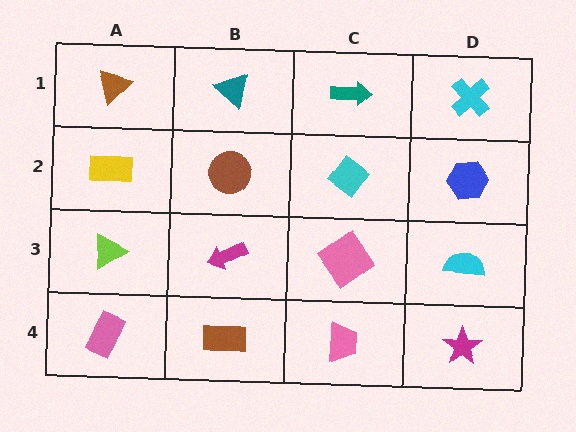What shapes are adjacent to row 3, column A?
A yellow rectangle (row 2, column A), a pink rectangle (row 4, column A), a magenta arrow (row 3, column B).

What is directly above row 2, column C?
A teal arrow.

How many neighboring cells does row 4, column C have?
3.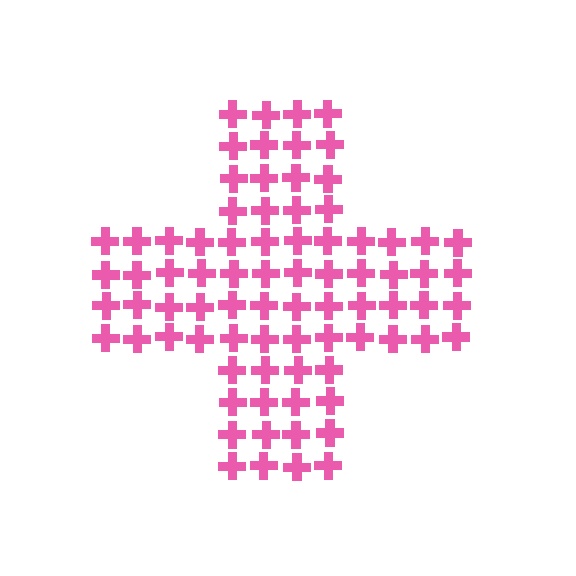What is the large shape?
The large shape is a cross.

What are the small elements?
The small elements are crosses.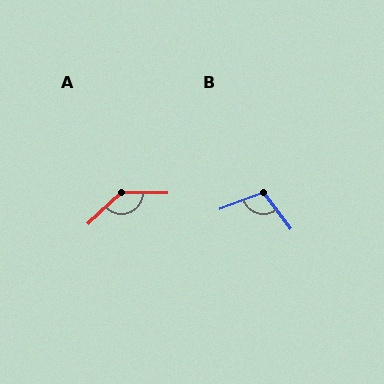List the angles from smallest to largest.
B (106°), A (136°).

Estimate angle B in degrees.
Approximately 106 degrees.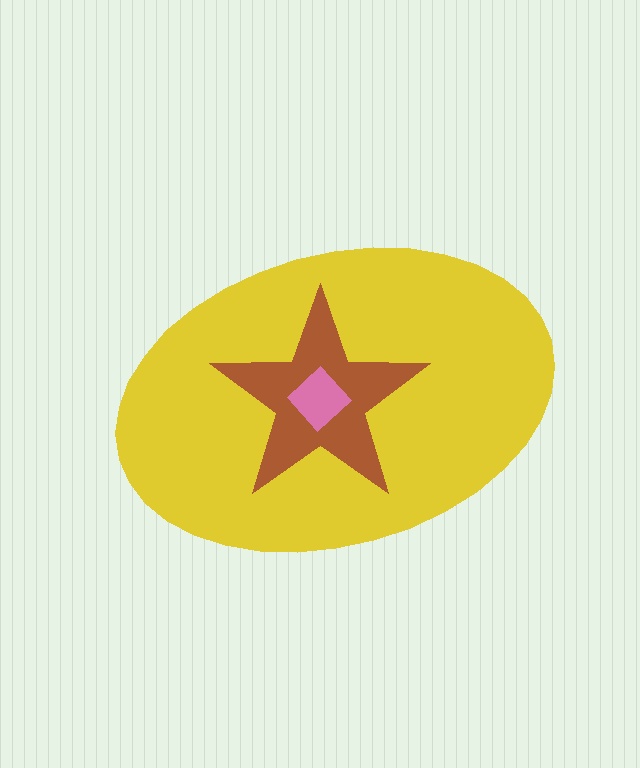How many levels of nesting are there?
3.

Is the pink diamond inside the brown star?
Yes.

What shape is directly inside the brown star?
The pink diamond.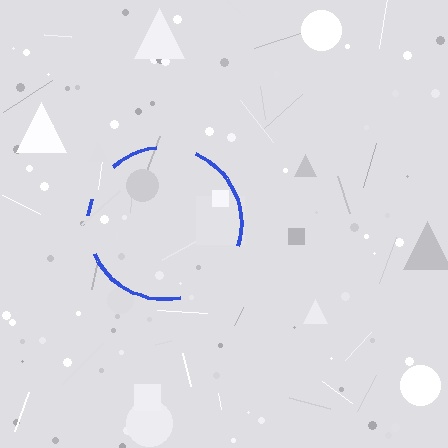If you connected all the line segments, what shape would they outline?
They would outline a circle.